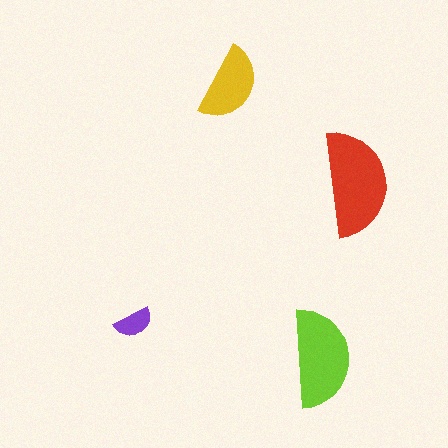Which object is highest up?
The yellow semicircle is topmost.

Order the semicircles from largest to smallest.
the red one, the lime one, the yellow one, the purple one.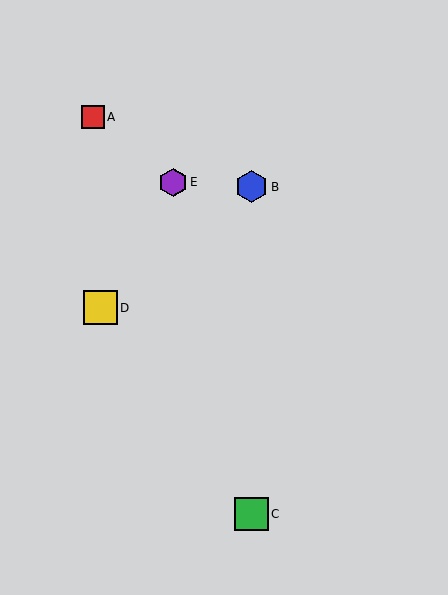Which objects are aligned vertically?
Objects B, C are aligned vertically.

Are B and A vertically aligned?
No, B is at x≈252 and A is at x≈93.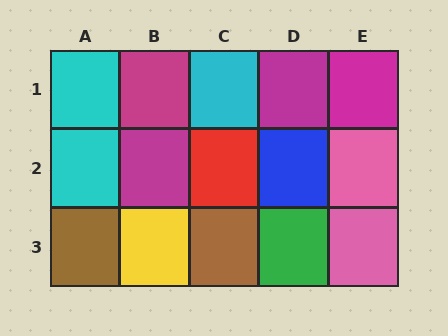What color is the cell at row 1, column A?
Cyan.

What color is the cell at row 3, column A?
Brown.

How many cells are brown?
2 cells are brown.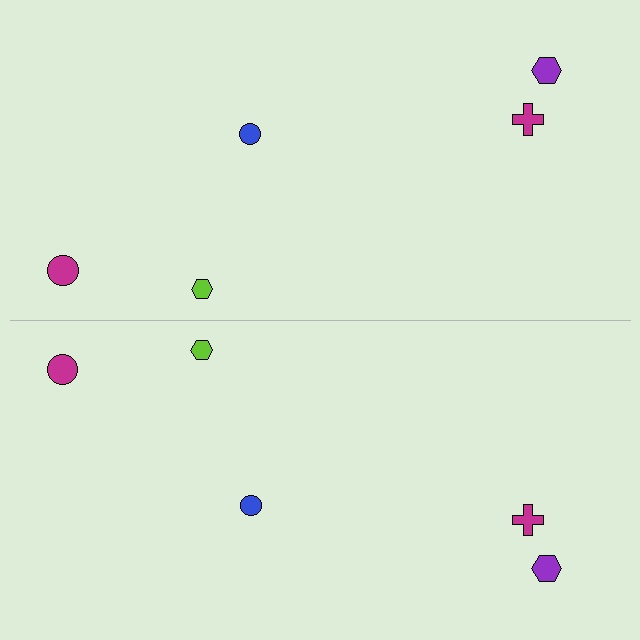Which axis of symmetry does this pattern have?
The pattern has a horizontal axis of symmetry running through the center of the image.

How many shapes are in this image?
There are 10 shapes in this image.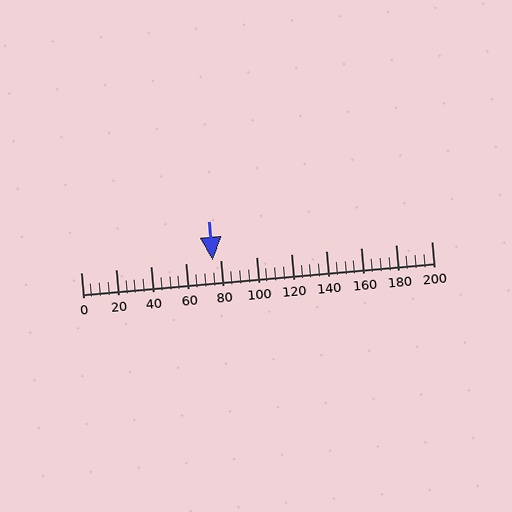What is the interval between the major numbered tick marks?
The major tick marks are spaced 20 units apart.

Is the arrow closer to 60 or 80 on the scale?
The arrow is closer to 80.